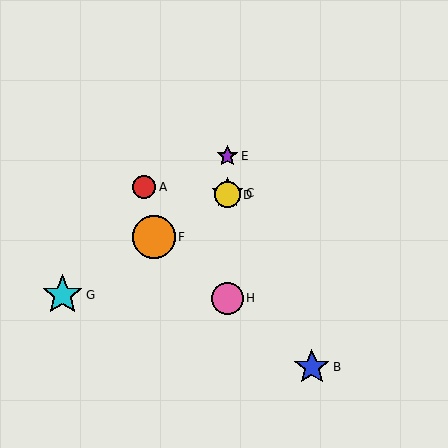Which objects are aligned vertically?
Objects C, D, E, H are aligned vertically.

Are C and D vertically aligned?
Yes, both are at x≈227.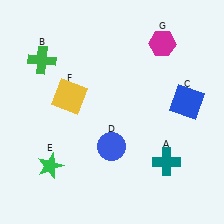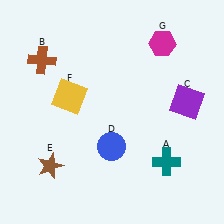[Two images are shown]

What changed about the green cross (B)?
In Image 1, B is green. In Image 2, it changed to brown.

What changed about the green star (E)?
In Image 1, E is green. In Image 2, it changed to brown.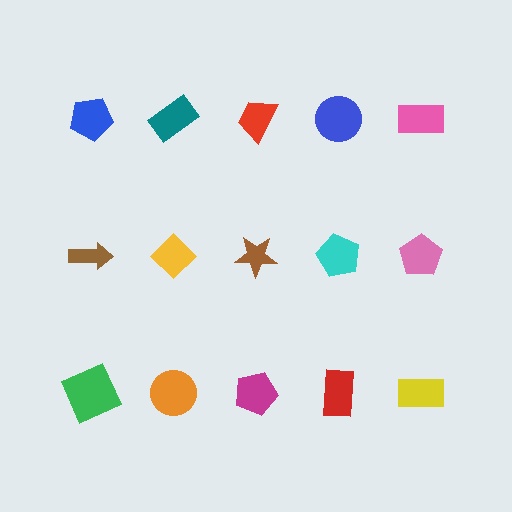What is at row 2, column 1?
A brown arrow.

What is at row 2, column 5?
A pink pentagon.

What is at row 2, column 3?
A brown star.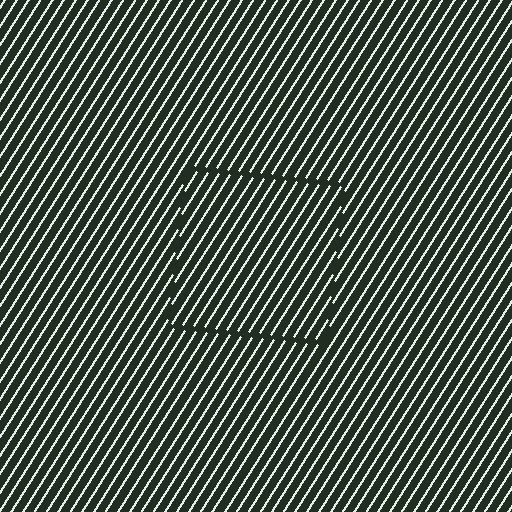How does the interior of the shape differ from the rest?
The interior of the shape contains the same grating, shifted by half a period — the contour is defined by the phase discontinuity where line-ends from the inner and outer gratings abut.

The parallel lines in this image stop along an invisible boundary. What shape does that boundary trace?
An illusory square. The interior of the shape contains the same grating, shifted by half a period — the contour is defined by the phase discontinuity where line-ends from the inner and outer gratings abut.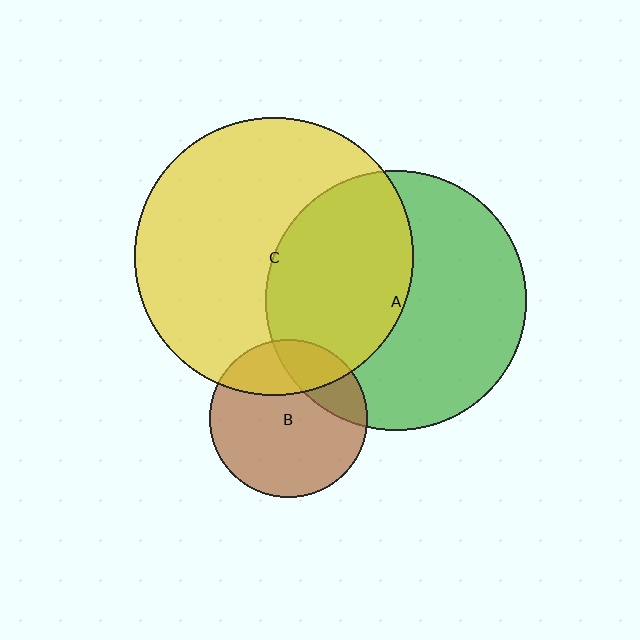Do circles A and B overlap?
Yes.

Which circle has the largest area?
Circle C (yellow).